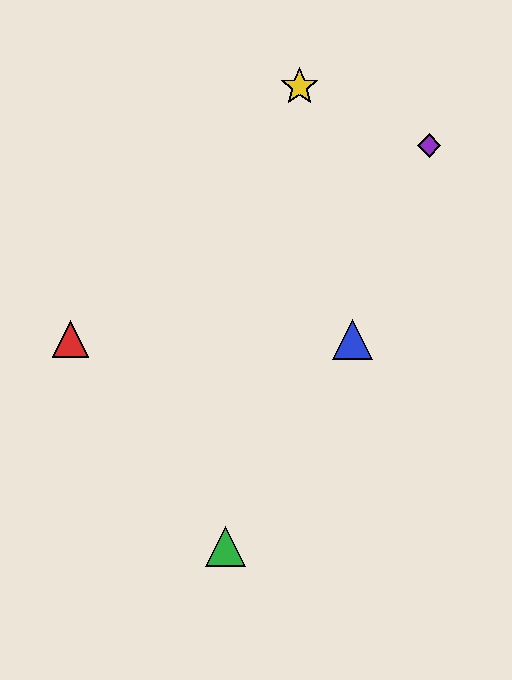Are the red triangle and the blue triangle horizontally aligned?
Yes, both are at y≈339.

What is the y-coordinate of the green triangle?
The green triangle is at y≈546.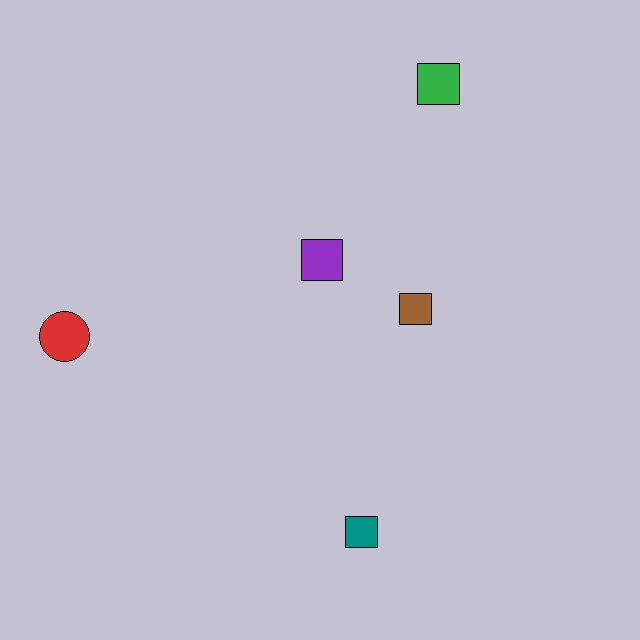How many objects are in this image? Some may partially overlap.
There are 5 objects.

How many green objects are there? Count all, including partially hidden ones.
There is 1 green object.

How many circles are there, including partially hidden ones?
There is 1 circle.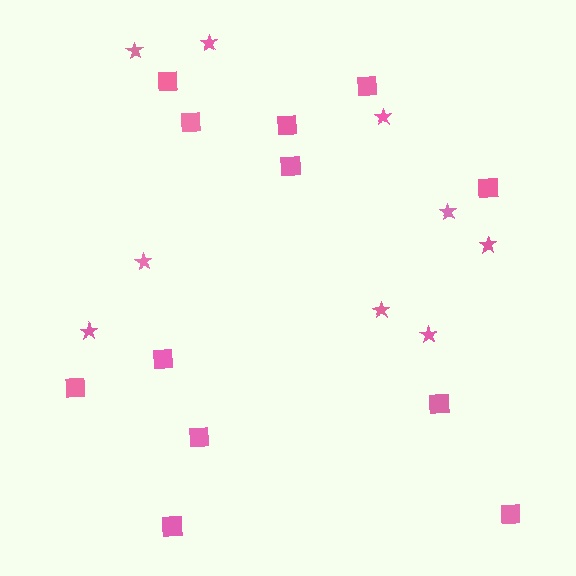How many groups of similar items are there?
There are 2 groups: one group of squares (12) and one group of stars (9).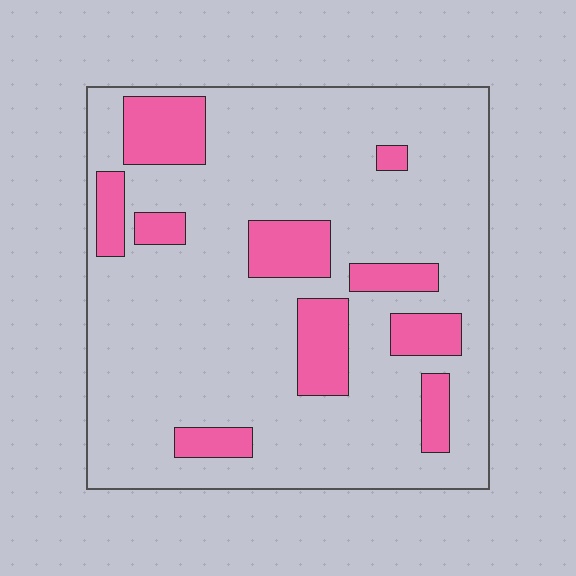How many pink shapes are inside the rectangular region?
10.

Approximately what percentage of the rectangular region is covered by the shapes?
Approximately 20%.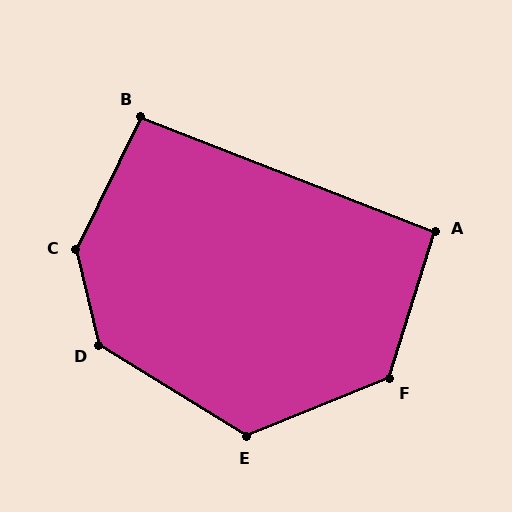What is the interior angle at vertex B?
Approximately 95 degrees (approximately right).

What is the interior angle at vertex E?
Approximately 126 degrees (obtuse).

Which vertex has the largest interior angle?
C, at approximately 140 degrees.